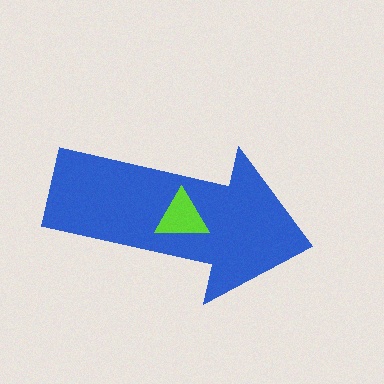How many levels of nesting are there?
2.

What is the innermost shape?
The lime triangle.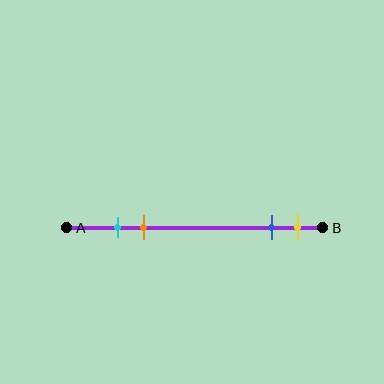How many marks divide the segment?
There are 4 marks dividing the segment.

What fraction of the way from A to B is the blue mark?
The blue mark is approximately 80% (0.8) of the way from A to B.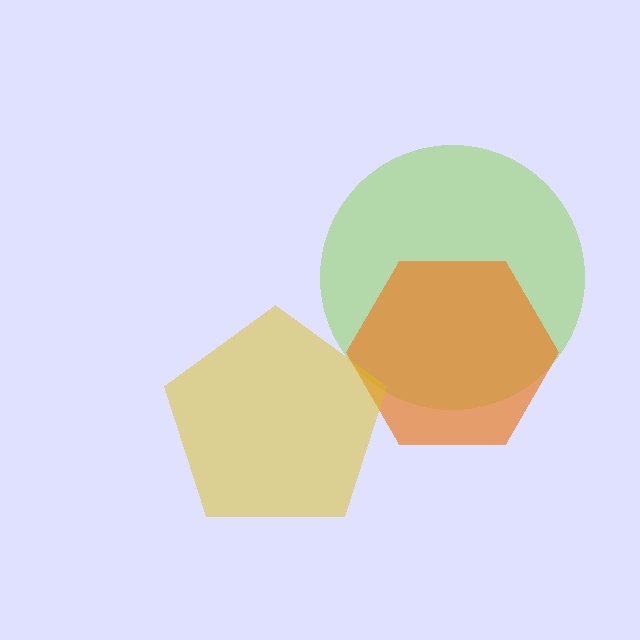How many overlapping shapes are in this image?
There are 3 overlapping shapes in the image.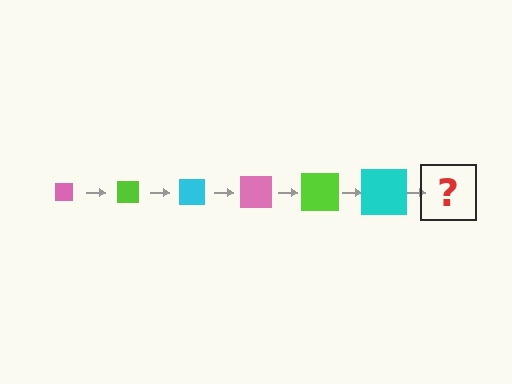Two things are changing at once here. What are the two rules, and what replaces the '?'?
The two rules are that the square grows larger each step and the color cycles through pink, lime, and cyan. The '?' should be a pink square, larger than the previous one.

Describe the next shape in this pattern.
It should be a pink square, larger than the previous one.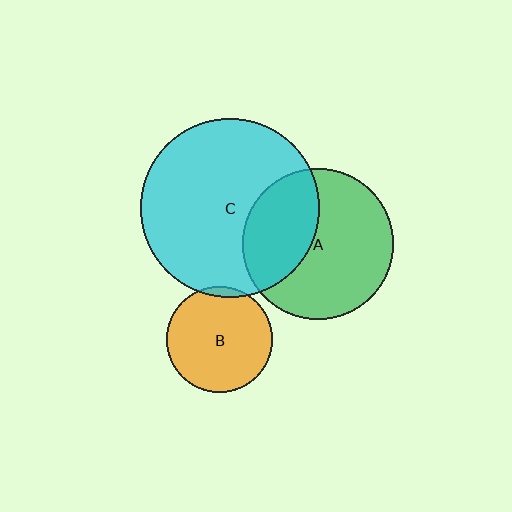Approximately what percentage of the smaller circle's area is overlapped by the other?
Approximately 5%.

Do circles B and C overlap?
Yes.